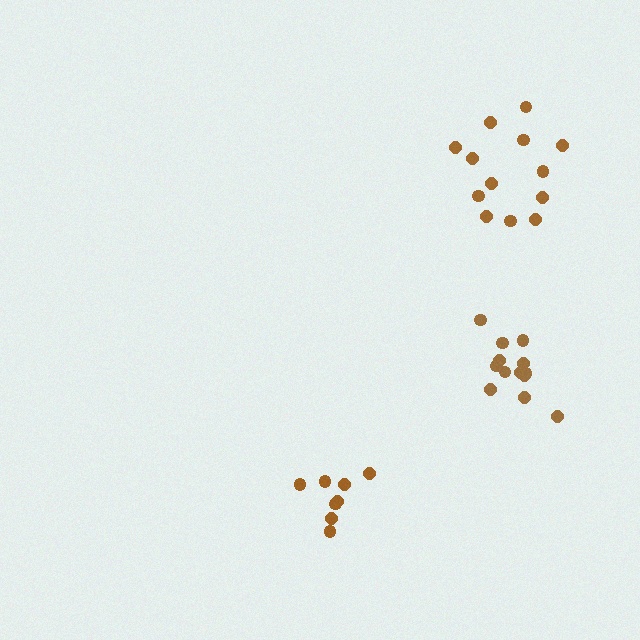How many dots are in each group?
Group 1: 8 dots, Group 2: 13 dots, Group 3: 13 dots (34 total).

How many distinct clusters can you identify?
There are 3 distinct clusters.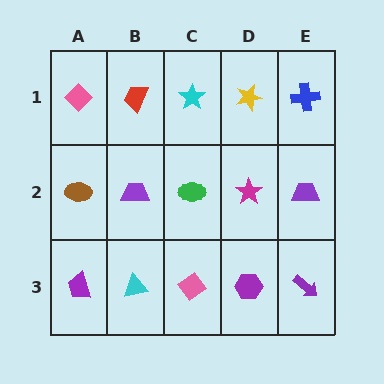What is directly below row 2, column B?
A cyan triangle.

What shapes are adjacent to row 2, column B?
A red trapezoid (row 1, column B), a cyan triangle (row 3, column B), a brown ellipse (row 2, column A), a green ellipse (row 2, column C).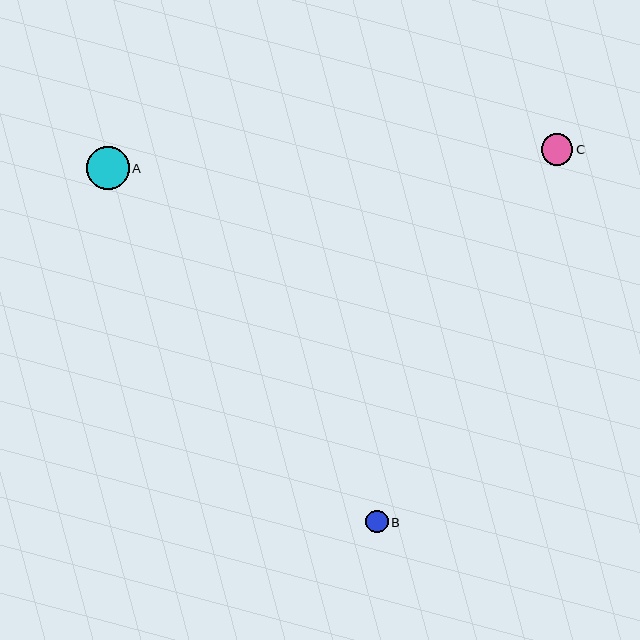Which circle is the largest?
Circle A is the largest with a size of approximately 43 pixels.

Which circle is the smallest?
Circle B is the smallest with a size of approximately 22 pixels.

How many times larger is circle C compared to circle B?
Circle C is approximately 1.4 times the size of circle B.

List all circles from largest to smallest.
From largest to smallest: A, C, B.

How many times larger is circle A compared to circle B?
Circle A is approximately 1.9 times the size of circle B.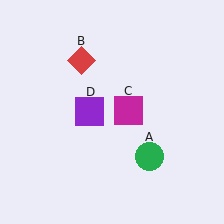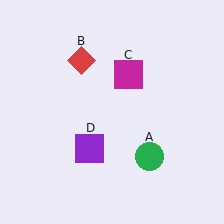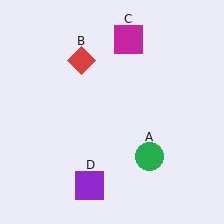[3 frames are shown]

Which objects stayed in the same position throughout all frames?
Green circle (object A) and red diamond (object B) remained stationary.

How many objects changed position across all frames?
2 objects changed position: magenta square (object C), purple square (object D).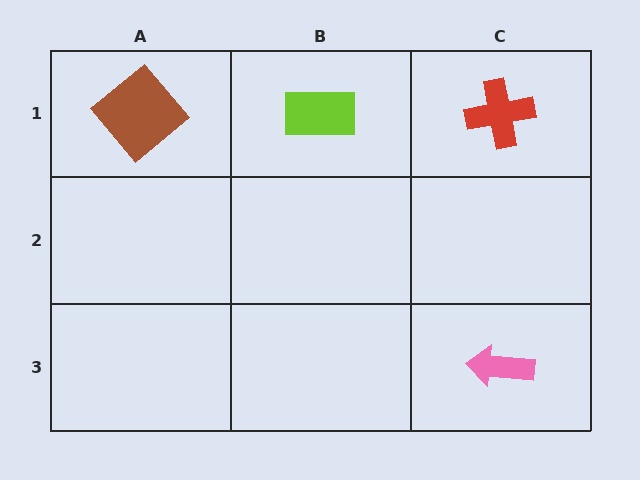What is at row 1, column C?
A red cross.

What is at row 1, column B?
A lime rectangle.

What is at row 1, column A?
A brown diamond.